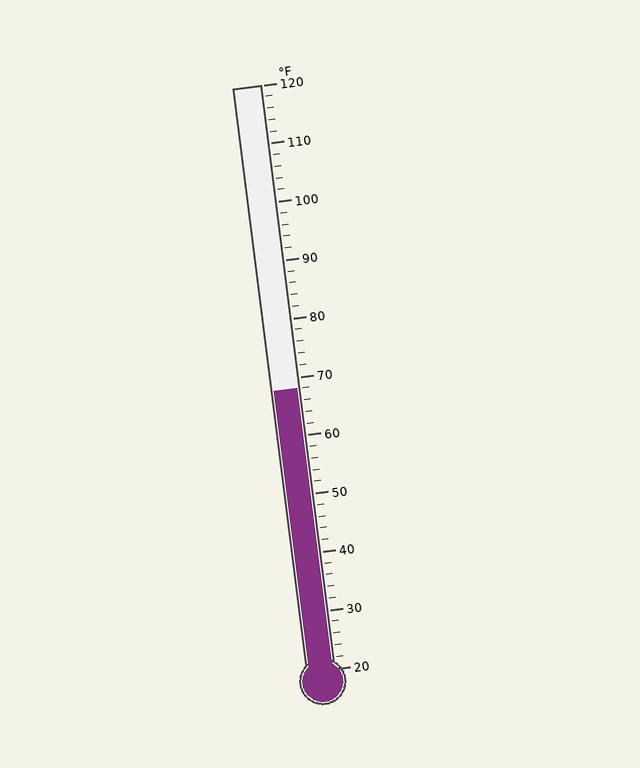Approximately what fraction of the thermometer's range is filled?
The thermometer is filled to approximately 50% of its range.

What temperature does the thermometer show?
The thermometer shows approximately 68°F.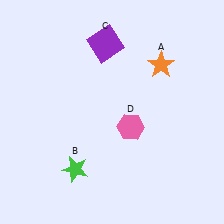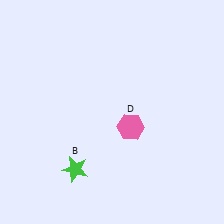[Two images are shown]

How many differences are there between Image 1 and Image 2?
There are 2 differences between the two images.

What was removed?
The purple square (C), the orange star (A) were removed in Image 2.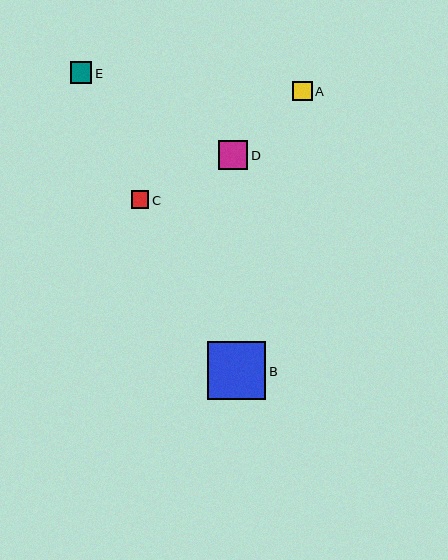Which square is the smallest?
Square C is the smallest with a size of approximately 17 pixels.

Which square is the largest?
Square B is the largest with a size of approximately 58 pixels.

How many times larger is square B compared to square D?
Square B is approximately 2.0 times the size of square D.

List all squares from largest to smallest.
From largest to smallest: B, D, E, A, C.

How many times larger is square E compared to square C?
Square E is approximately 1.2 times the size of square C.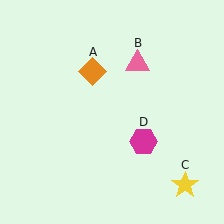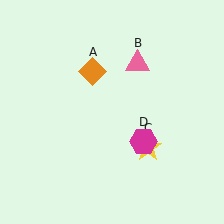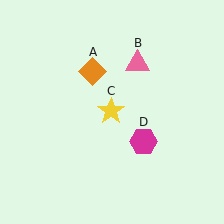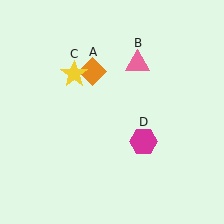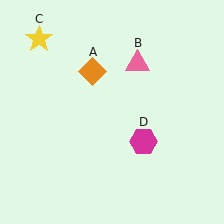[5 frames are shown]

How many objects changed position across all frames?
1 object changed position: yellow star (object C).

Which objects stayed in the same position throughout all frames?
Orange diamond (object A) and pink triangle (object B) and magenta hexagon (object D) remained stationary.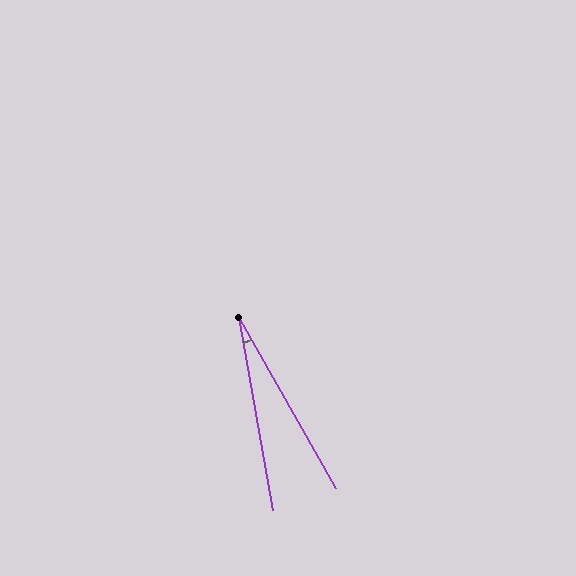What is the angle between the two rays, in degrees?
Approximately 20 degrees.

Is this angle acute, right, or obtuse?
It is acute.